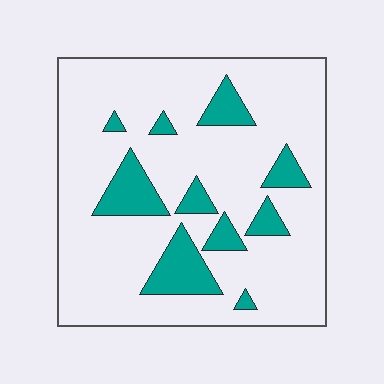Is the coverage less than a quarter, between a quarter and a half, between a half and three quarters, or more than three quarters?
Less than a quarter.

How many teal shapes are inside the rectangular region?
10.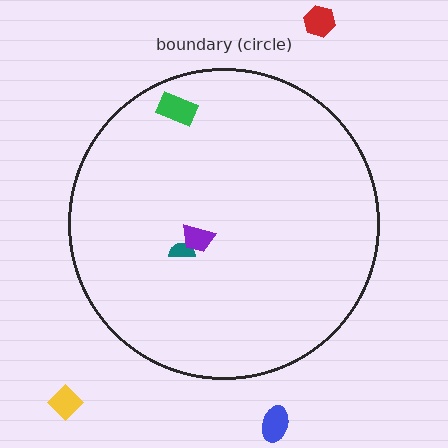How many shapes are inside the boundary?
3 inside, 3 outside.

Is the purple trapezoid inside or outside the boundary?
Inside.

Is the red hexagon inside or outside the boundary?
Outside.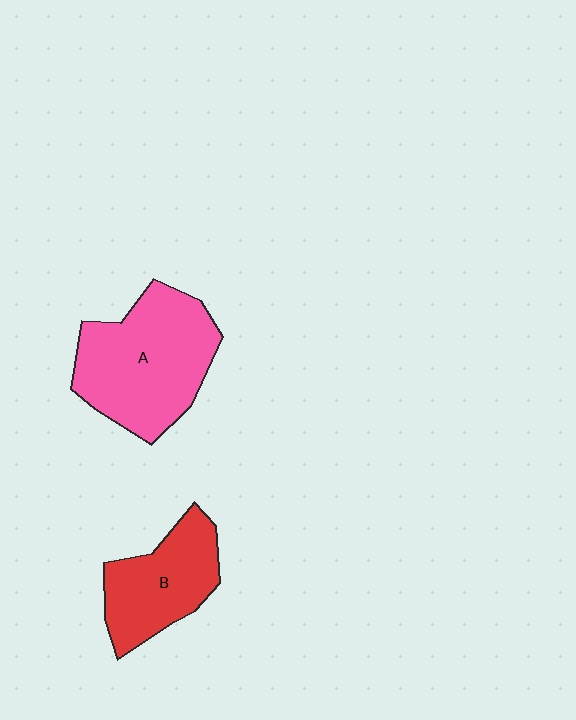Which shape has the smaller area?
Shape B (red).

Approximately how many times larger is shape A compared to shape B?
Approximately 1.5 times.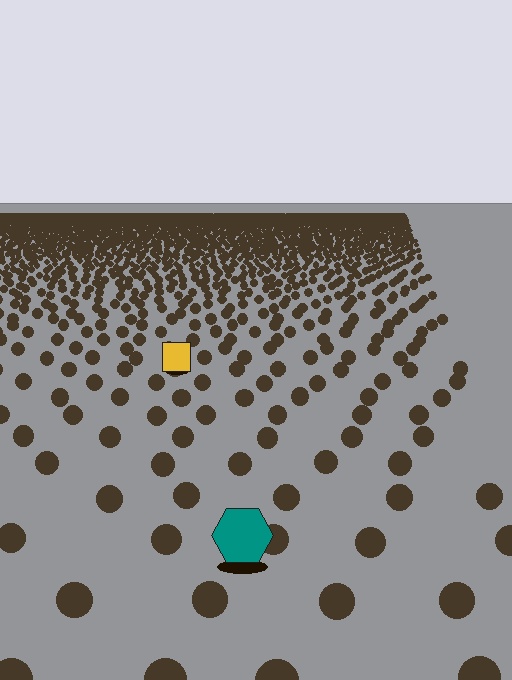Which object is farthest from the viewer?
The yellow square is farthest from the viewer. It appears smaller and the ground texture around it is denser.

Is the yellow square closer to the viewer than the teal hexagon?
No. The teal hexagon is closer — you can tell from the texture gradient: the ground texture is coarser near it.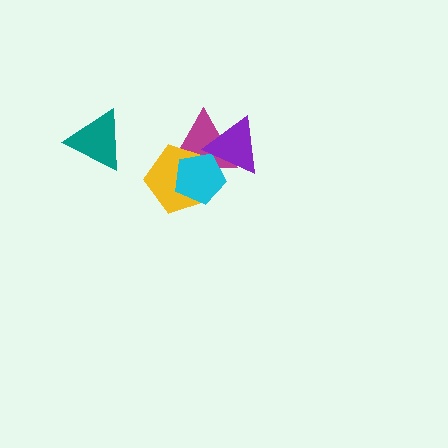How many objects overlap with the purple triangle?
2 objects overlap with the purple triangle.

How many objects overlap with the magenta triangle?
3 objects overlap with the magenta triangle.